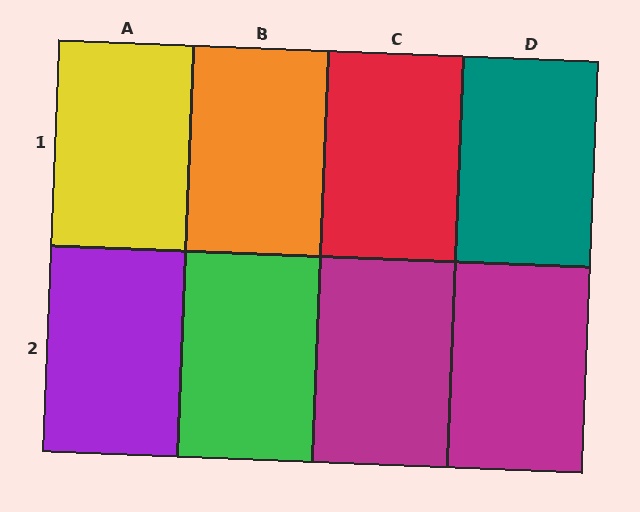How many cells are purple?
1 cell is purple.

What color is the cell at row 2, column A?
Purple.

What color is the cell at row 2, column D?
Magenta.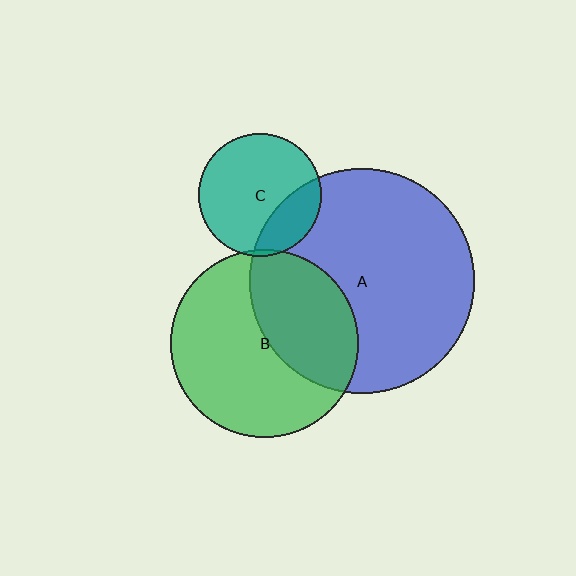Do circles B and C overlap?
Yes.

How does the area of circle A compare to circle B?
Approximately 1.4 times.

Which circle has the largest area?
Circle A (blue).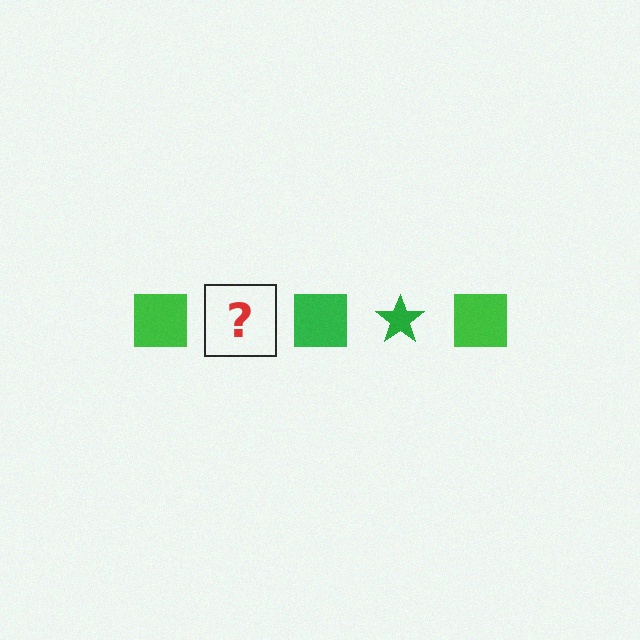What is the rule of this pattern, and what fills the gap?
The rule is that the pattern cycles through square, star shapes in green. The gap should be filled with a green star.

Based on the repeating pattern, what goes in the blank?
The blank should be a green star.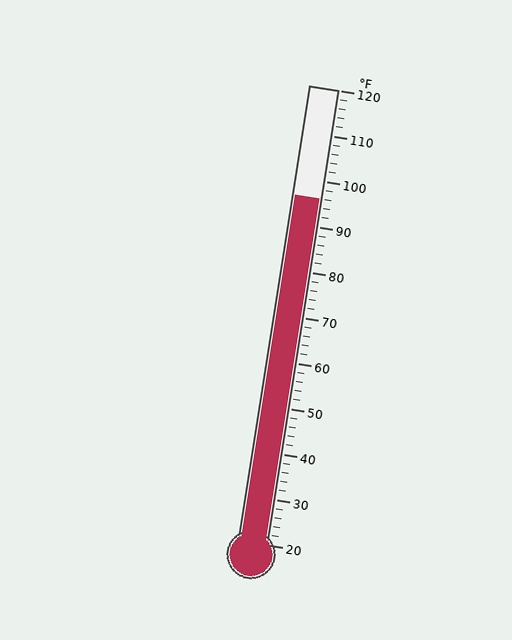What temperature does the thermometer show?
The thermometer shows approximately 96°F.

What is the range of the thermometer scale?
The thermometer scale ranges from 20°F to 120°F.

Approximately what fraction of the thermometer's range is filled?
The thermometer is filled to approximately 75% of its range.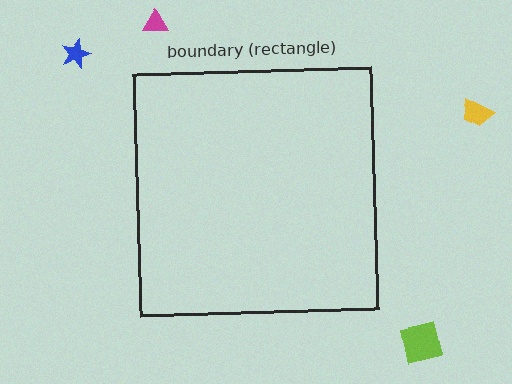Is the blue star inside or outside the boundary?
Outside.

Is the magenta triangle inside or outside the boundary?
Outside.